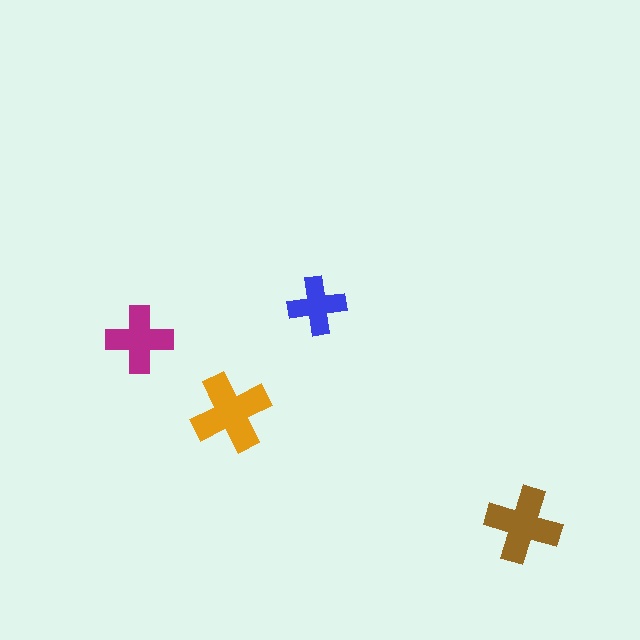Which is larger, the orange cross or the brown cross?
The orange one.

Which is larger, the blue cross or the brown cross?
The brown one.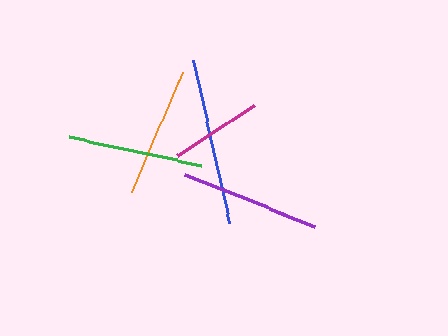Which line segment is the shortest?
The magenta line is the shortest at approximately 92 pixels.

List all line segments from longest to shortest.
From longest to shortest: blue, purple, green, orange, magenta.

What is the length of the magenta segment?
The magenta segment is approximately 92 pixels long.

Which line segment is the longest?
The blue line is the longest at approximately 168 pixels.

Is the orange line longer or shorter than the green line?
The green line is longer than the orange line.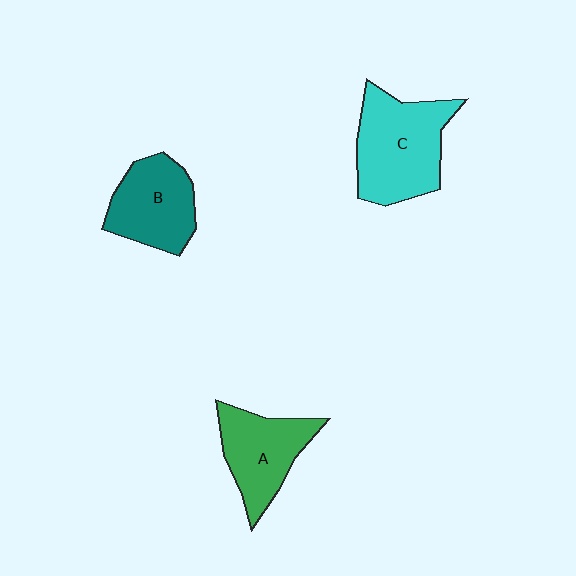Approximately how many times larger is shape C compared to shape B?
Approximately 1.4 times.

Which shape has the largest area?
Shape C (cyan).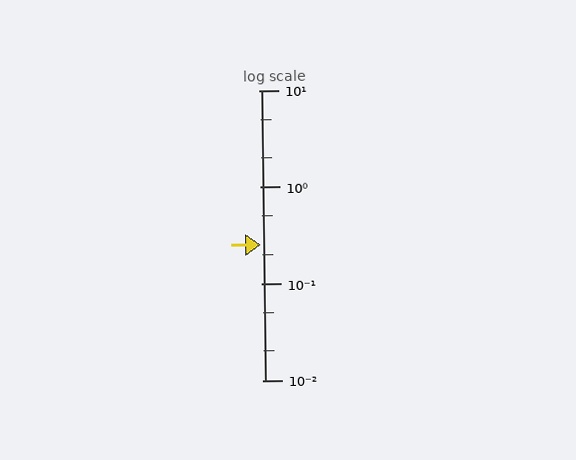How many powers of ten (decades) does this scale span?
The scale spans 3 decades, from 0.01 to 10.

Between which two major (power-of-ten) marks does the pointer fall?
The pointer is between 0.1 and 1.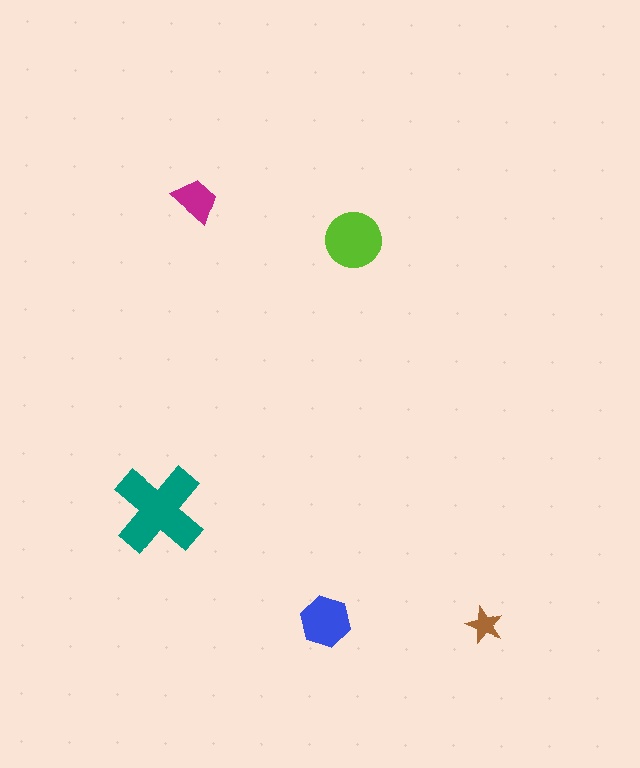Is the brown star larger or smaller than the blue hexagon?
Smaller.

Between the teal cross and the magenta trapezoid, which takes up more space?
The teal cross.